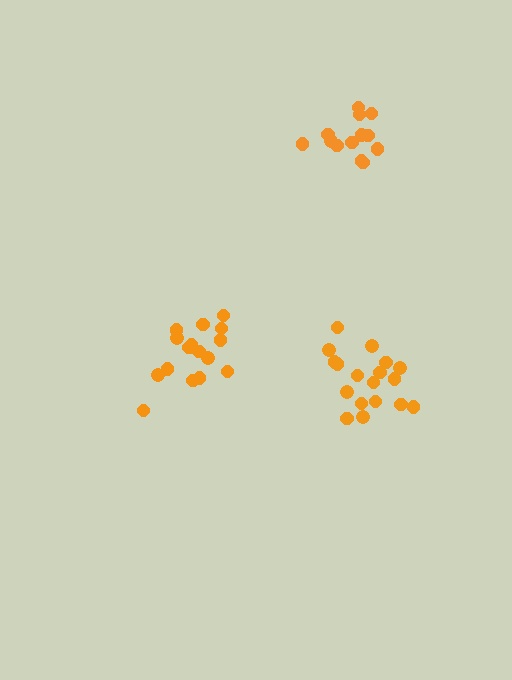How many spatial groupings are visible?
There are 3 spatial groupings.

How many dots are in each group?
Group 1: 16 dots, Group 2: 13 dots, Group 3: 18 dots (47 total).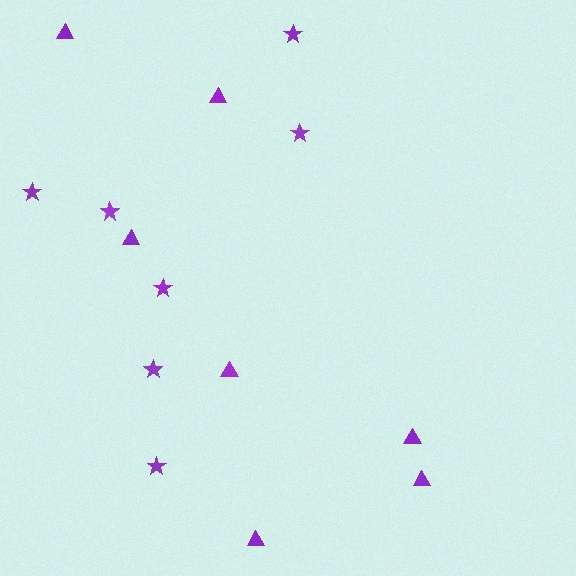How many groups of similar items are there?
There are 2 groups: one group of stars (7) and one group of triangles (7).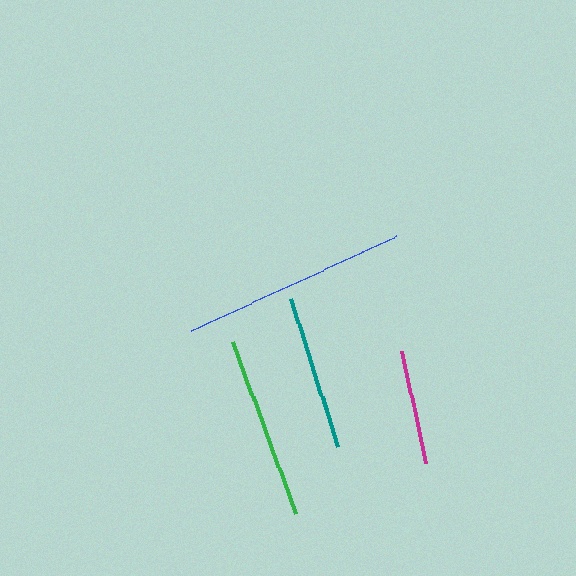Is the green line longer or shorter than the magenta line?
The green line is longer than the magenta line.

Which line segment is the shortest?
The magenta line is the shortest at approximately 114 pixels.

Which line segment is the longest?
The blue line is the longest at approximately 226 pixels.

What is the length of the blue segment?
The blue segment is approximately 226 pixels long.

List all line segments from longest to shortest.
From longest to shortest: blue, green, teal, magenta.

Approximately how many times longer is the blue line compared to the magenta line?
The blue line is approximately 2.0 times the length of the magenta line.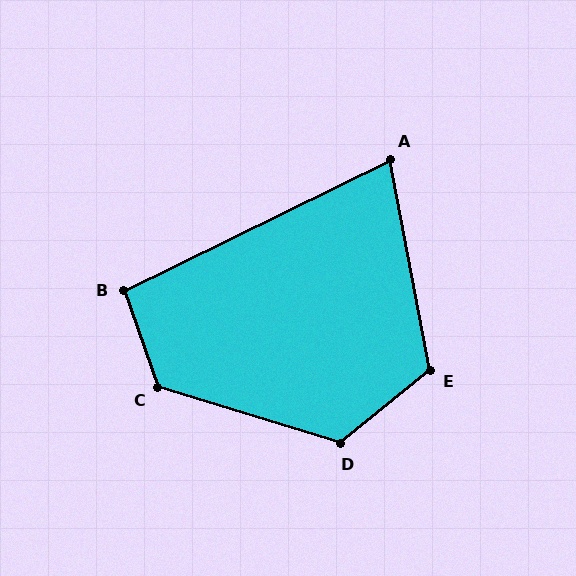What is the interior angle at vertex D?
Approximately 124 degrees (obtuse).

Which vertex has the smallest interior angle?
A, at approximately 75 degrees.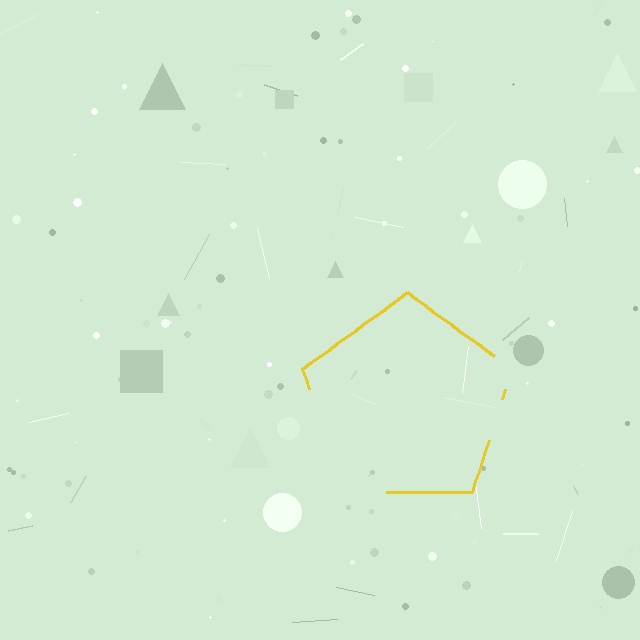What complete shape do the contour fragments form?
The contour fragments form a pentagon.